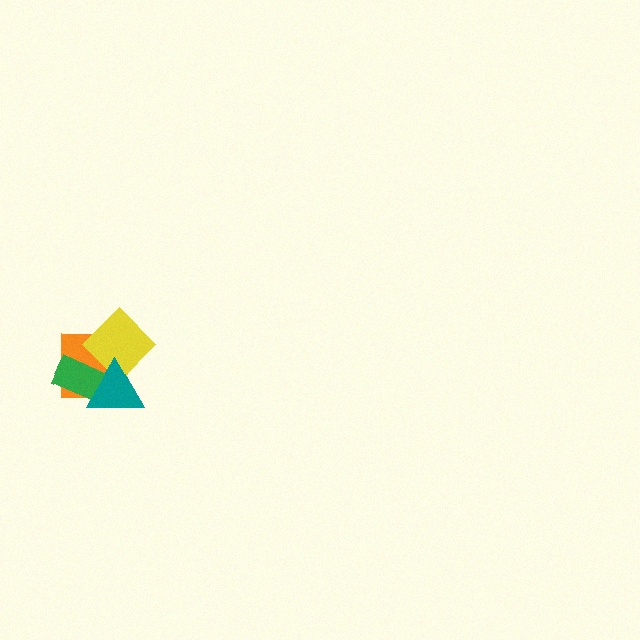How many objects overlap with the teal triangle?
3 objects overlap with the teal triangle.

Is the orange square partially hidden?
Yes, it is partially covered by another shape.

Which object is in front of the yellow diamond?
The teal triangle is in front of the yellow diamond.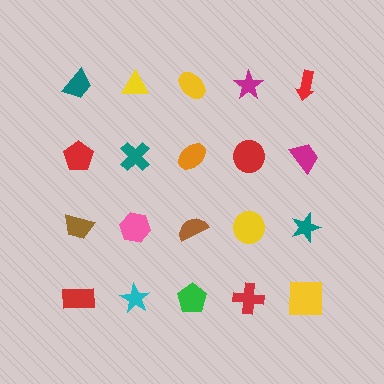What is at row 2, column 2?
A teal cross.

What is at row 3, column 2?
A pink hexagon.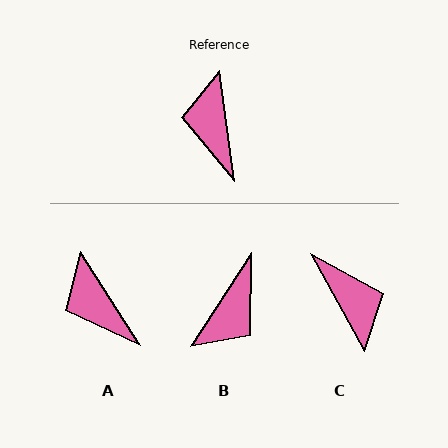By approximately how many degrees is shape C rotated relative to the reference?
Approximately 159 degrees clockwise.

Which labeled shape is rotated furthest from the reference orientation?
C, about 159 degrees away.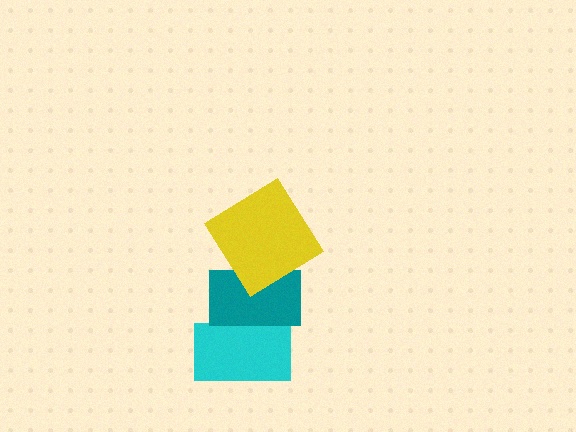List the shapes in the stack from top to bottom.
From top to bottom: the yellow diamond, the teal rectangle, the cyan rectangle.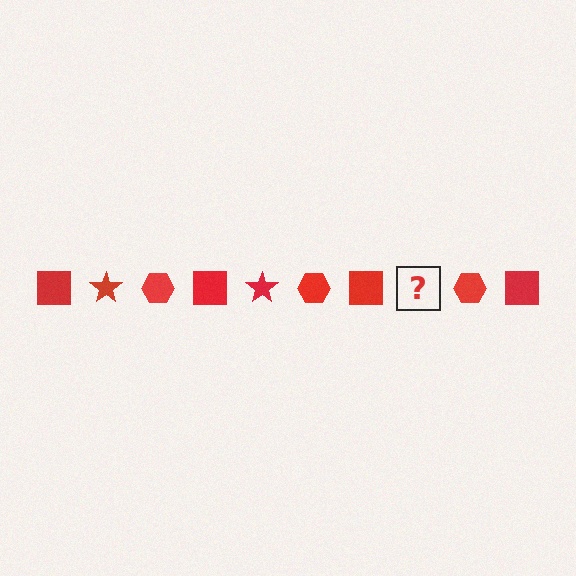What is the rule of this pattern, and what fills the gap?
The rule is that the pattern cycles through square, star, hexagon shapes in red. The gap should be filled with a red star.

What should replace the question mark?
The question mark should be replaced with a red star.